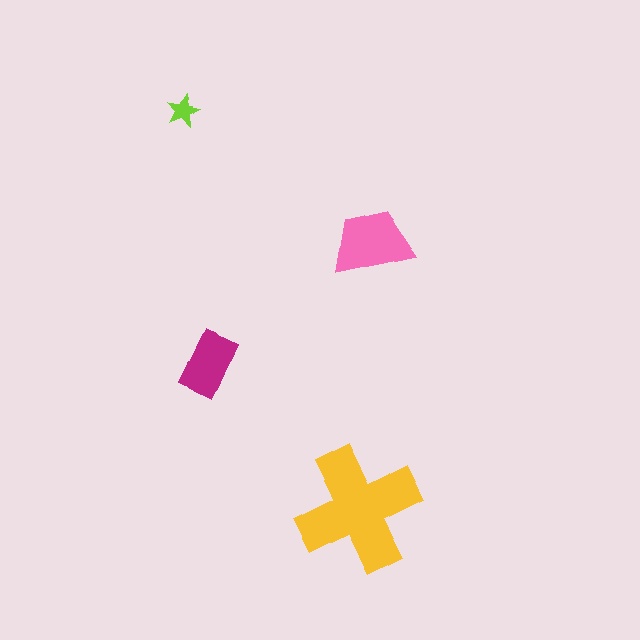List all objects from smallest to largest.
The lime star, the magenta rectangle, the pink trapezoid, the yellow cross.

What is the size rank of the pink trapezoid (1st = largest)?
2nd.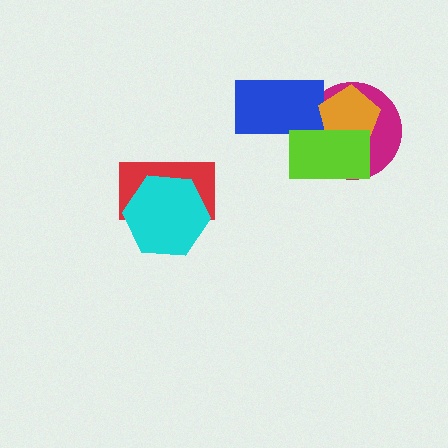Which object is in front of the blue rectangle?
The lime rectangle is in front of the blue rectangle.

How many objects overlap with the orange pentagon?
2 objects overlap with the orange pentagon.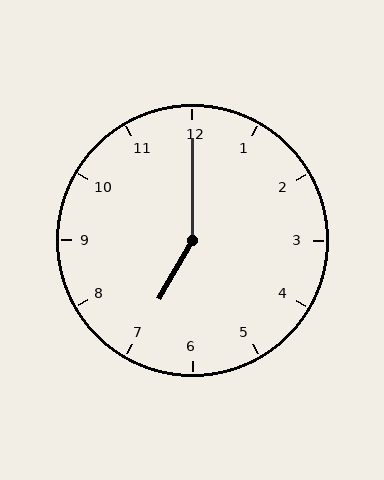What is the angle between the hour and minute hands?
Approximately 150 degrees.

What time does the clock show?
7:00.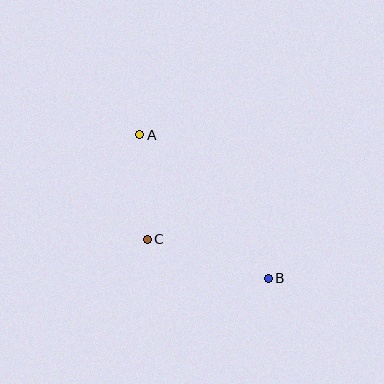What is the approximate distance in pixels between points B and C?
The distance between B and C is approximately 127 pixels.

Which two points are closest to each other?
Points A and C are closest to each other.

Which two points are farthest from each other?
Points A and B are farthest from each other.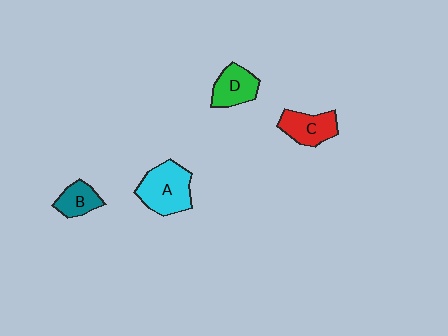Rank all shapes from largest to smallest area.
From largest to smallest: A (cyan), C (red), D (green), B (teal).